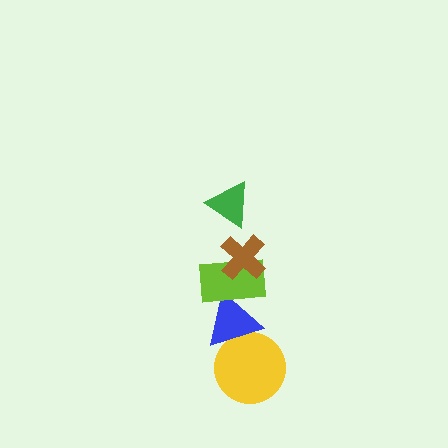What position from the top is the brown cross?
The brown cross is 2nd from the top.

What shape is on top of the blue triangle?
The lime rectangle is on top of the blue triangle.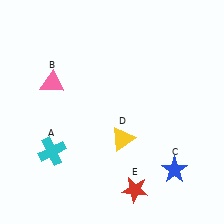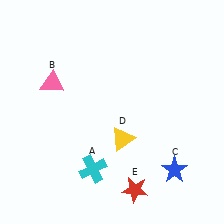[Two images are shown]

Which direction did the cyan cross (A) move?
The cyan cross (A) moved right.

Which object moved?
The cyan cross (A) moved right.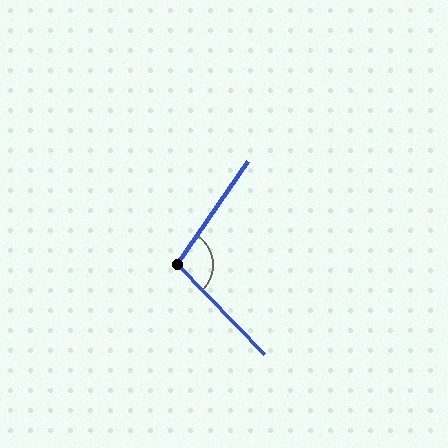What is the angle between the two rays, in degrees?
Approximately 101 degrees.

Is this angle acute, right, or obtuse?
It is obtuse.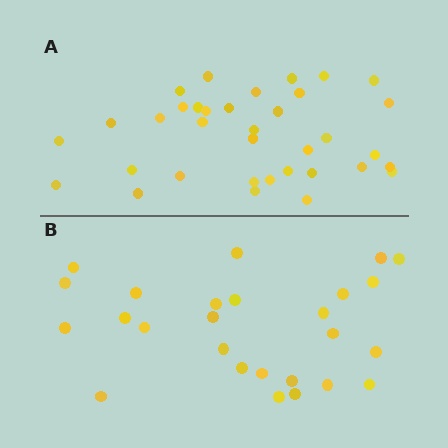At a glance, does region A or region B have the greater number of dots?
Region A (the top region) has more dots.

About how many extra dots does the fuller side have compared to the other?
Region A has roughly 8 or so more dots than region B.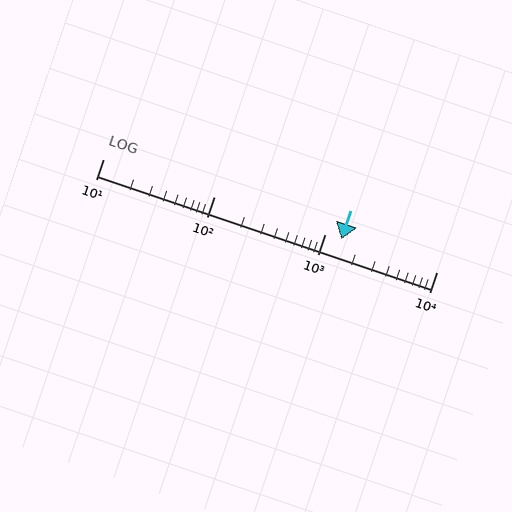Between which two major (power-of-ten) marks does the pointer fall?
The pointer is between 1000 and 10000.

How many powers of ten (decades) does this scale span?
The scale spans 3 decades, from 10 to 10000.